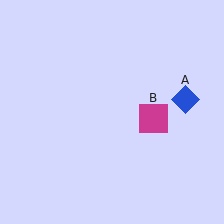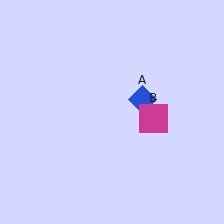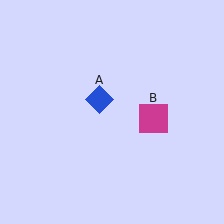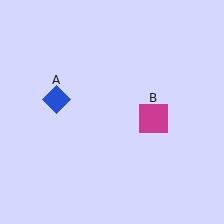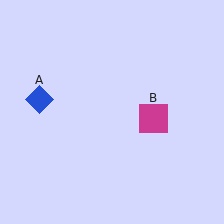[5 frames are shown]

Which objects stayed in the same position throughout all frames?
Magenta square (object B) remained stationary.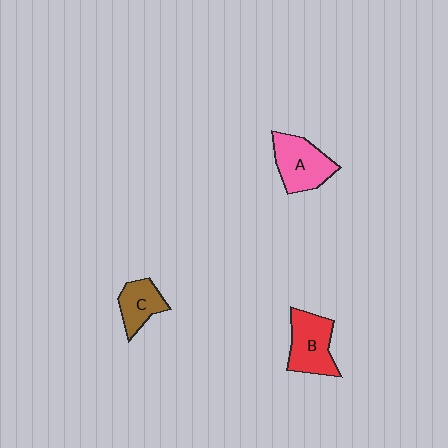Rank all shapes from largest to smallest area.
From largest to smallest: A (pink), B (red), C (brown).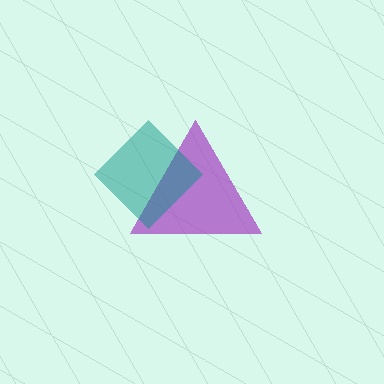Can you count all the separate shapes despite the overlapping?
Yes, there are 2 separate shapes.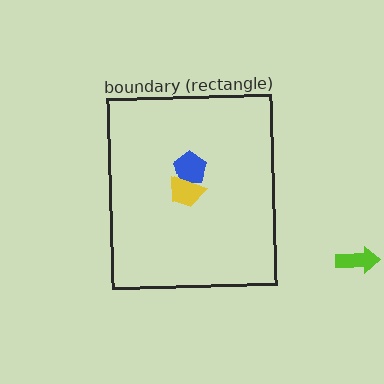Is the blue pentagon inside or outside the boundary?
Inside.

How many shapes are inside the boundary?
2 inside, 1 outside.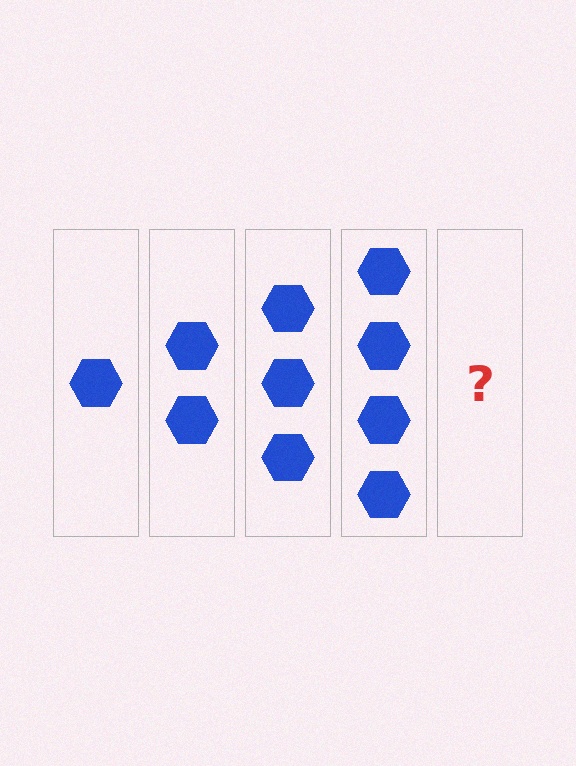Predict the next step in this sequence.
The next step is 5 hexagons.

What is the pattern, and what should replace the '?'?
The pattern is that each step adds one more hexagon. The '?' should be 5 hexagons.